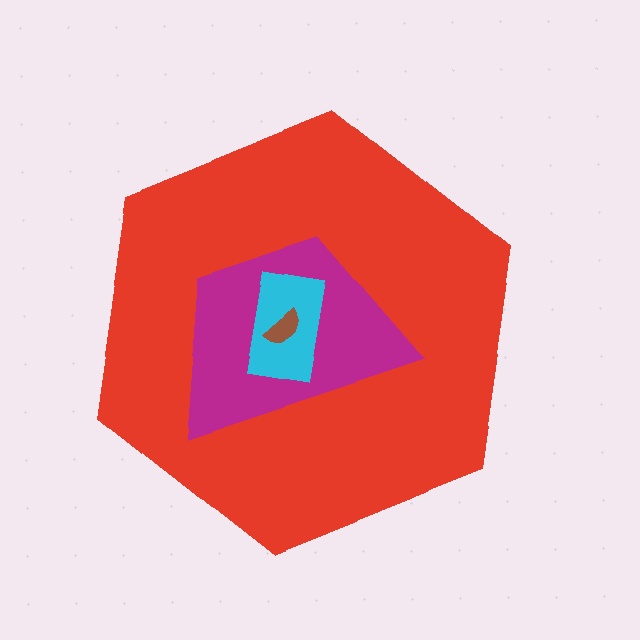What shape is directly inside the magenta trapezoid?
The cyan rectangle.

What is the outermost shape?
The red hexagon.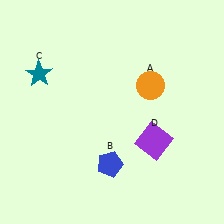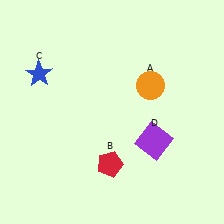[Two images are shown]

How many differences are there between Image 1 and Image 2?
There are 2 differences between the two images.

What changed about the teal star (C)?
In Image 1, C is teal. In Image 2, it changed to blue.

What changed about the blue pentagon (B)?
In Image 1, B is blue. In Image 2, it changed to red.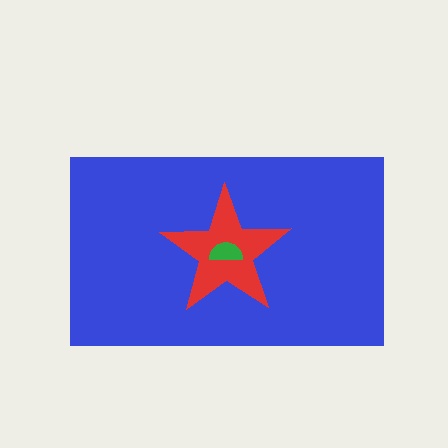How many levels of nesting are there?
3.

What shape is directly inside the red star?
The green semicircle.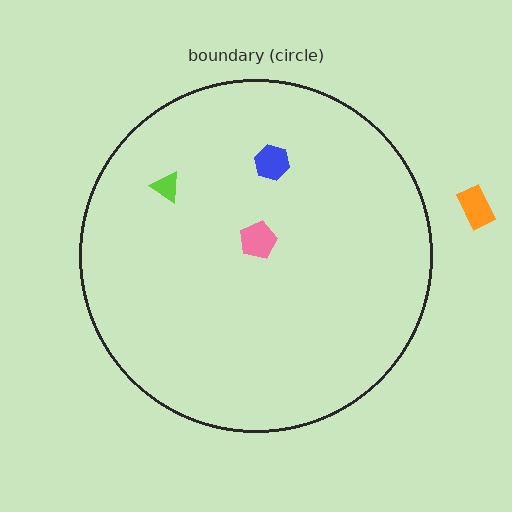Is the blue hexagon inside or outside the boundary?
Inside.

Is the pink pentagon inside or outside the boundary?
Inside.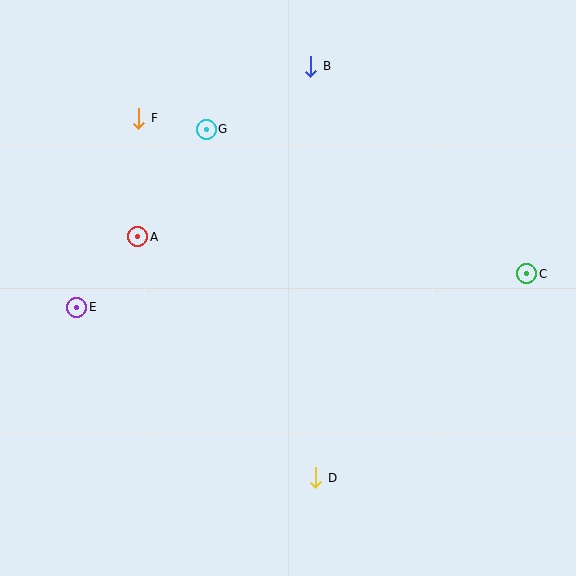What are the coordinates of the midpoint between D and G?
The midpoint between D and G is at (261, 303).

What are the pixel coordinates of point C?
Point C is at (527, 274).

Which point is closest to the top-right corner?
Point B is closest to the top-right corner.